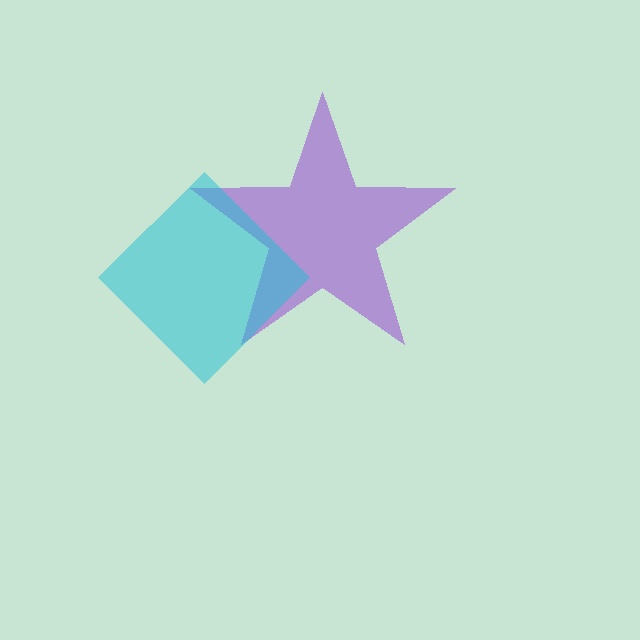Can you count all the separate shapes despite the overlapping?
Yes, there are 2 separate shapes.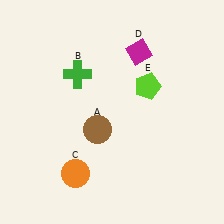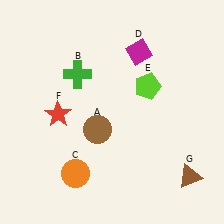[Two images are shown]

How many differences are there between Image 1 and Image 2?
There are 2 differences between the two images.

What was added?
A red star (F), a brown triangle (G) were added in Image 2.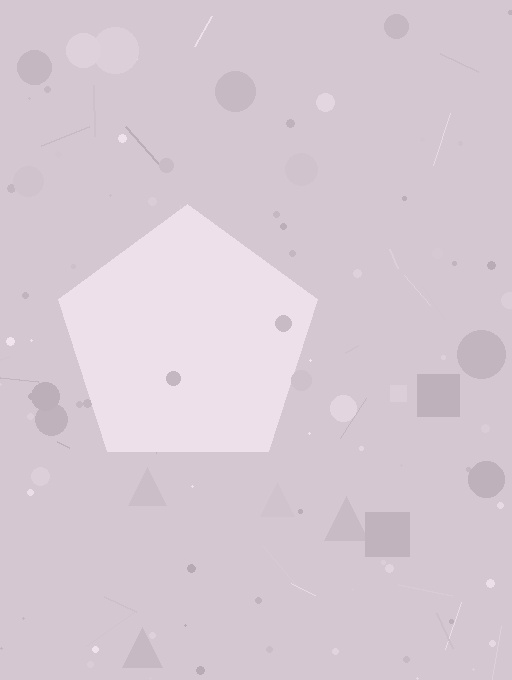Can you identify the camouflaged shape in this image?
The camouflaged shape is a pentagon.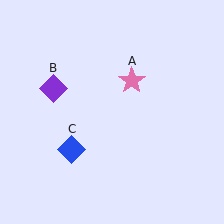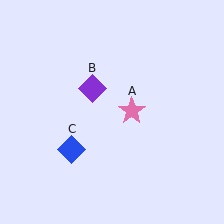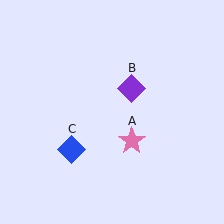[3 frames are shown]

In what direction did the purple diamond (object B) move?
The purple diamond (object B) moved right.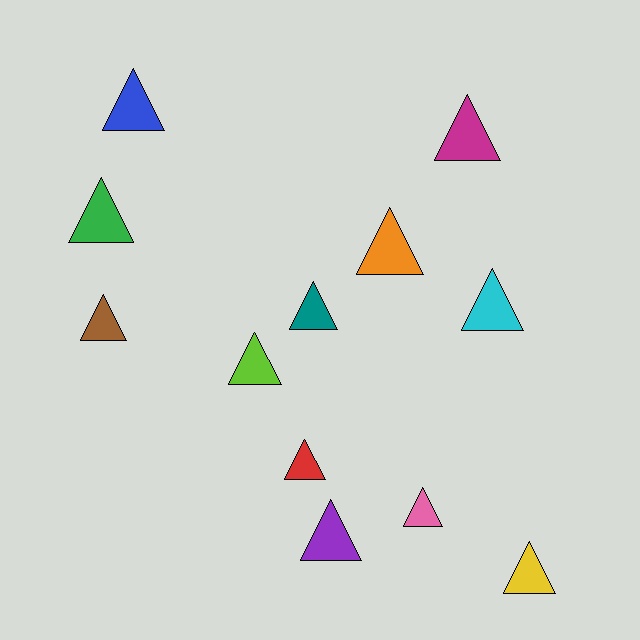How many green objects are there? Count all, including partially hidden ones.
There is 1 green object.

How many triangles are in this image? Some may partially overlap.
There are 12 triangles.